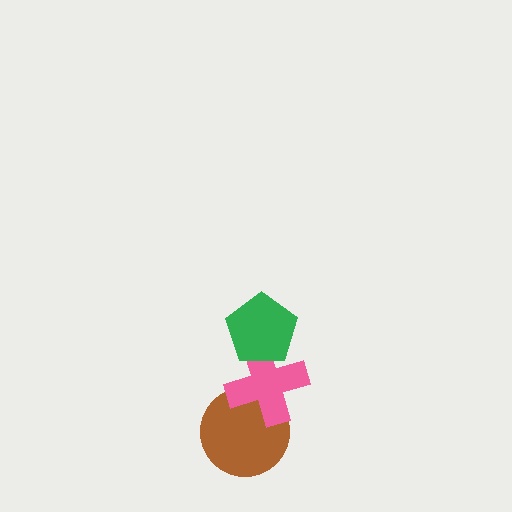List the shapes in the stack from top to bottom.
From top to bottom: the green pentagon, the pink cross, the brown circle.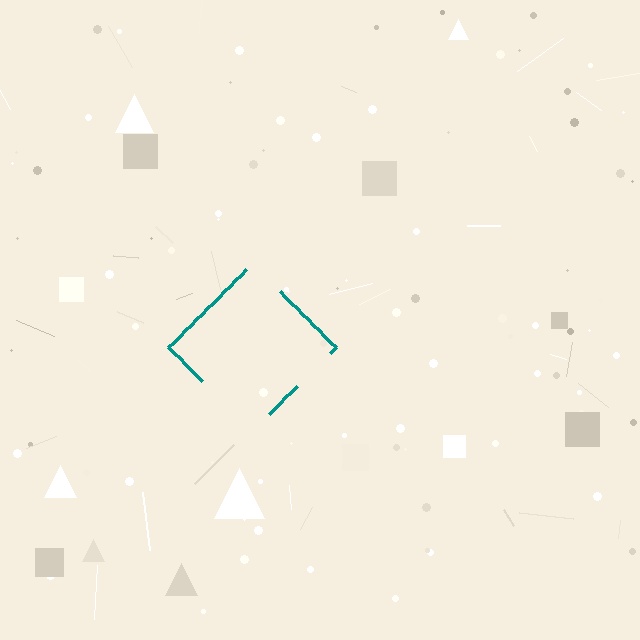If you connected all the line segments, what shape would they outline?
They would outline a diamond.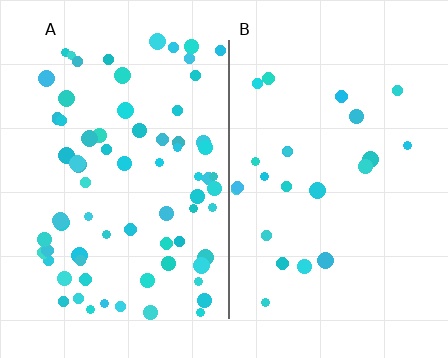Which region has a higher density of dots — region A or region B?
A (the left).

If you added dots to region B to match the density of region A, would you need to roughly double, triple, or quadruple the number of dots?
Approximately triple.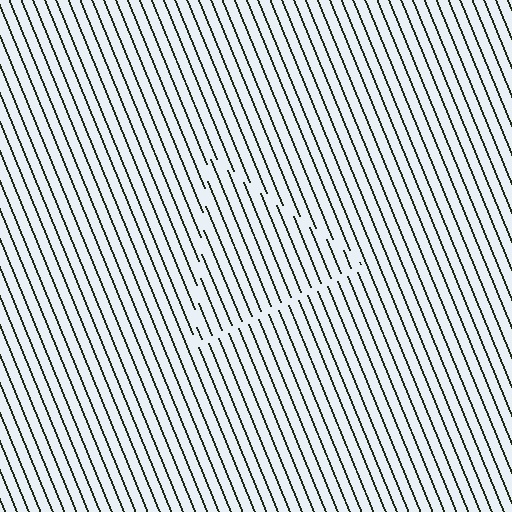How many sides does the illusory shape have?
3 sides — the line-ends trace a triangle.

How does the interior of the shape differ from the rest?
The interior of the shape contains the same grating, shifted by half a period — the contour is defined by the phase discontinuity where line-ends from the inner and outer gratings abut.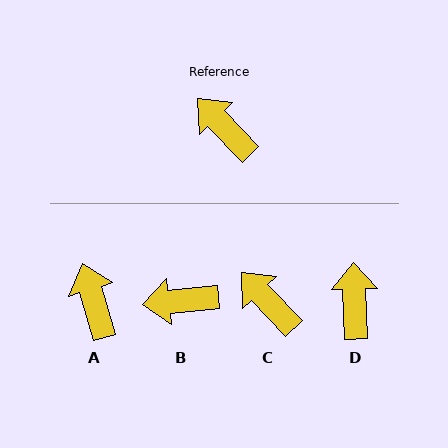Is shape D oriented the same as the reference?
No, it is off by about 41 degrees.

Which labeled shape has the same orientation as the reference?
C.